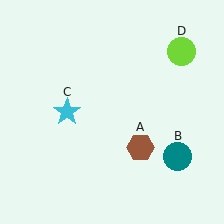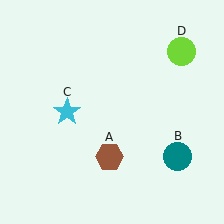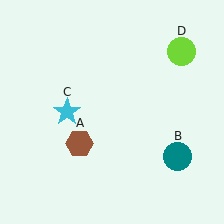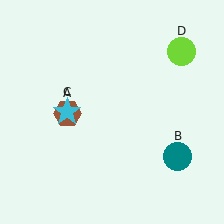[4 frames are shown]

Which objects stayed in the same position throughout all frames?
Teal circle (object B) and cyan star (object C) and lime circle (object D) remained stationary.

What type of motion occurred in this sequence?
The brown hexagon (object A) rotated clockwise around the center of the scene.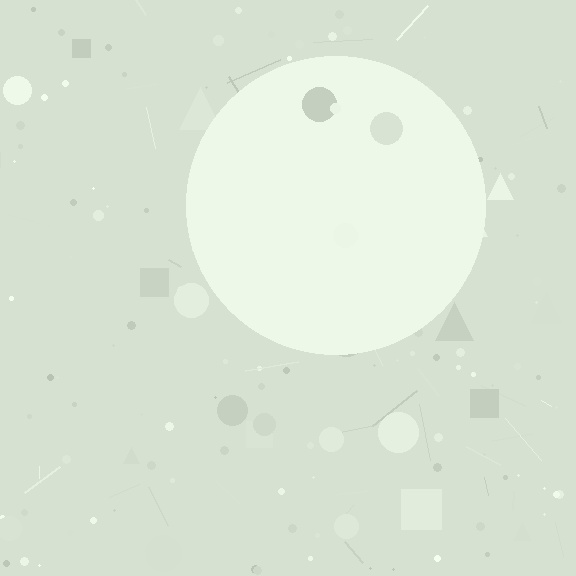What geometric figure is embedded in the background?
A circle is embedded in the background.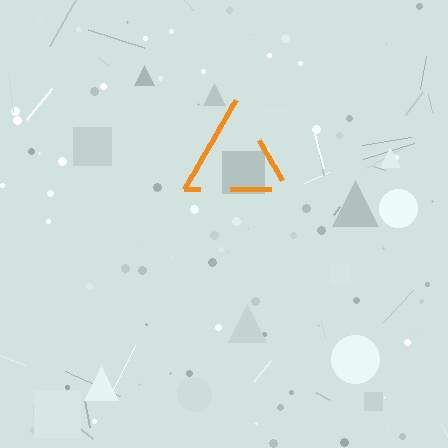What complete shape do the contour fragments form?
The contour fragments form a triangle.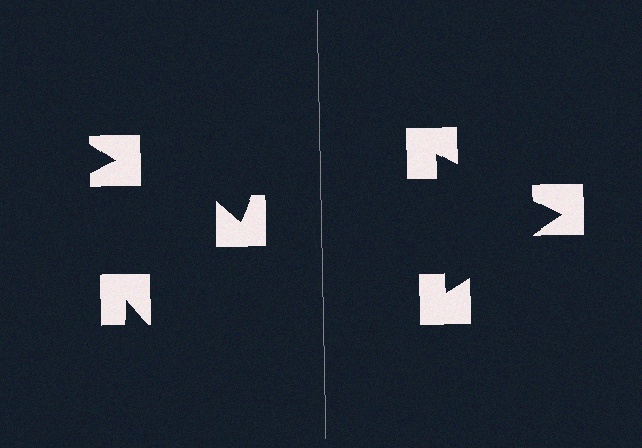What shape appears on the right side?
An illusory triangle.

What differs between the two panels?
The notched squares are positioned identically on both sides; only the wedge orientations differ. On the right they align to a triangle; on the left they are misaligned.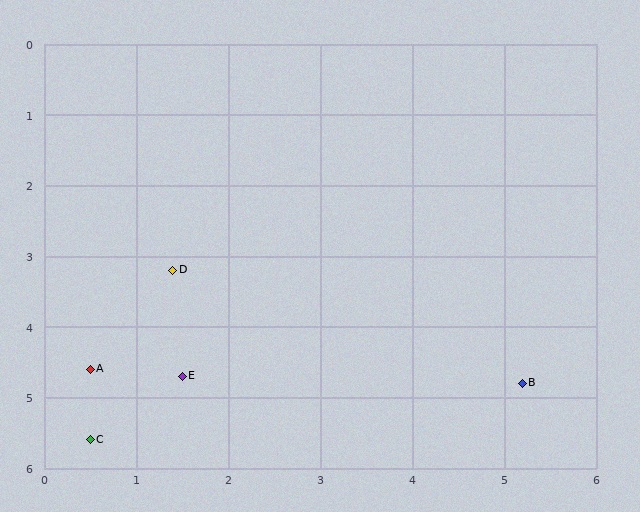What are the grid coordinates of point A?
Point A is at approximately (0.5, 4.6).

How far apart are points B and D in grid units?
Points B and D are about 4.1 grid units apart.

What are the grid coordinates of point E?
Point E is at approximately (1.5, 4.7).